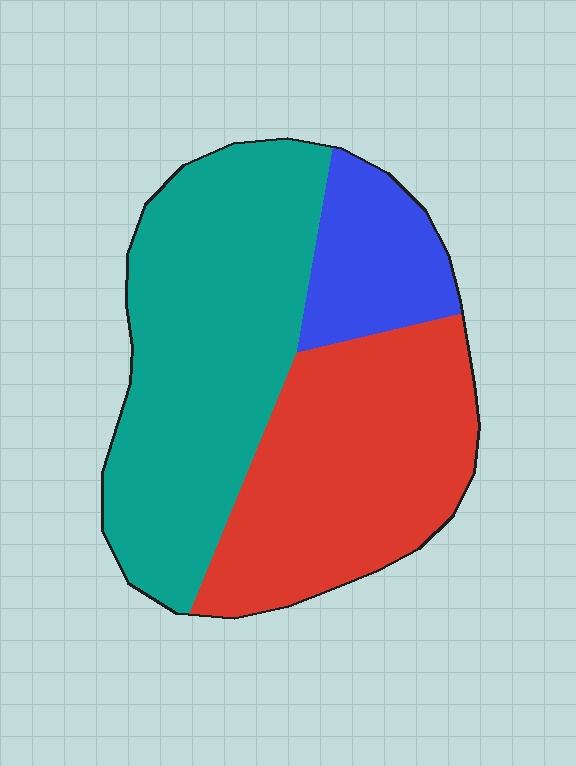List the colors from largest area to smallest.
From largest to smallest: teal, red, blue.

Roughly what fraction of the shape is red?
Red takes up between a quarter and a half of the shape.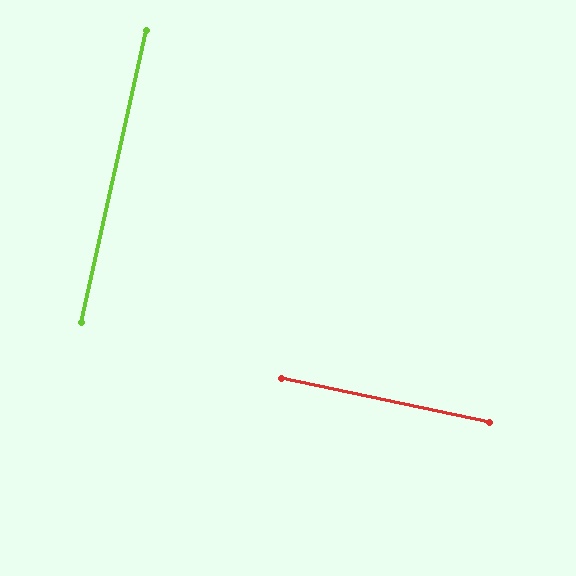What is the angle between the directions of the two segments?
Approximately 89 degrees.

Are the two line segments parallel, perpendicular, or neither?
Perpendicular — they meet at approximately 89°.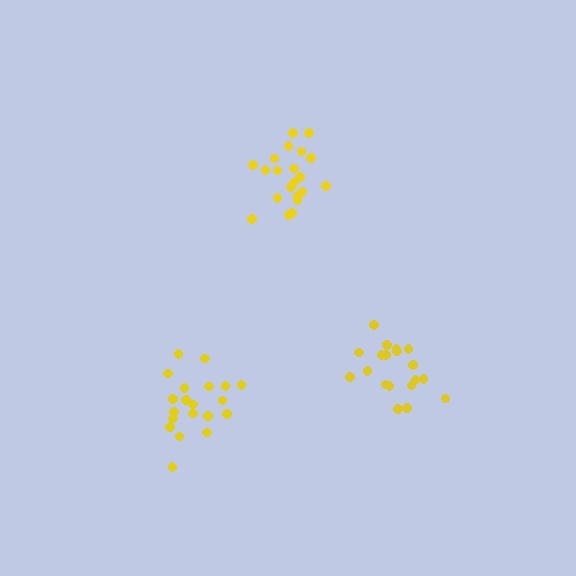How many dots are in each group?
Group 1: 21 dots, Group 2: 20 dots, Group 3: 19 dots (60 total).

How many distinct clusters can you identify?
There are 3 distinct clusters.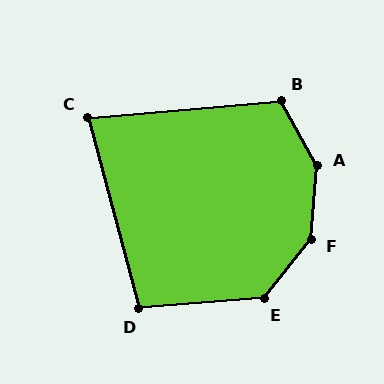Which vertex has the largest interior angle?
A, at approximately 146 degrees.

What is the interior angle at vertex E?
Approximately 133 degrees (obtuse).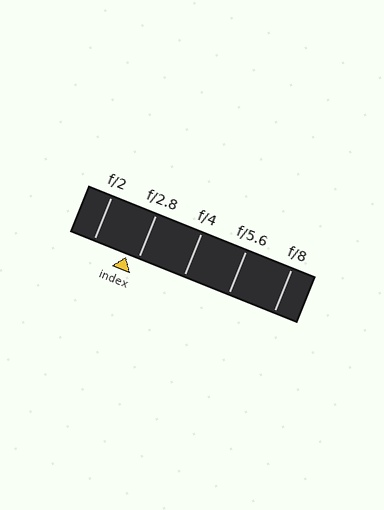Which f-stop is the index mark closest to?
The index mark is closest to f/2.8.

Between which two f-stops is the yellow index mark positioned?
The index mark is between f/2 and f/2.8.